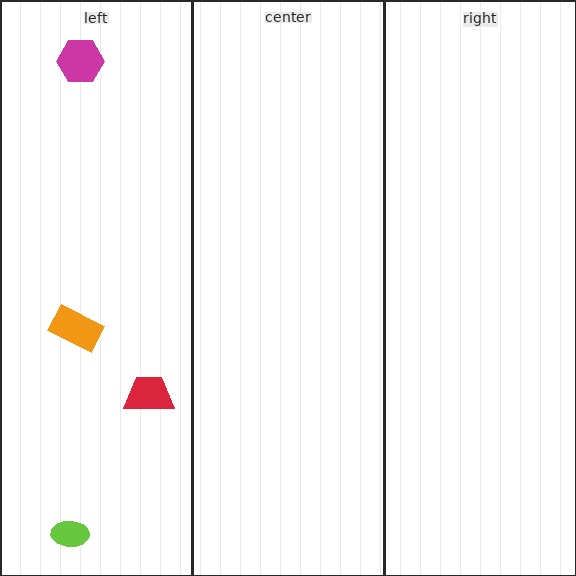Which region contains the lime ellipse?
The left region.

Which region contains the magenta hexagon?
The left region.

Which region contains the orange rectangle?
The left region.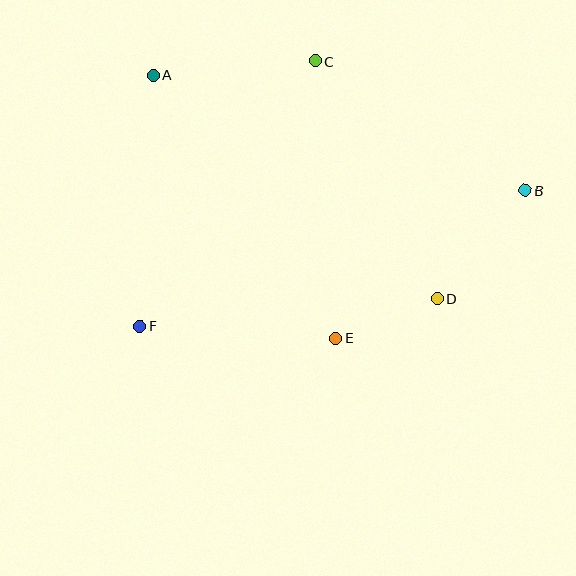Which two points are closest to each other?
Points D and E are closest to each other.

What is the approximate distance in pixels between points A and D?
The distance between A and D is approximately 361 pixels.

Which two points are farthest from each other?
Points B and F are farthest from each other.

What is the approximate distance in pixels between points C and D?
The distance between C and D is approximately 267 pixels.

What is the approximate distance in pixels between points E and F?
The distance between E and F is approximately 196 pixels.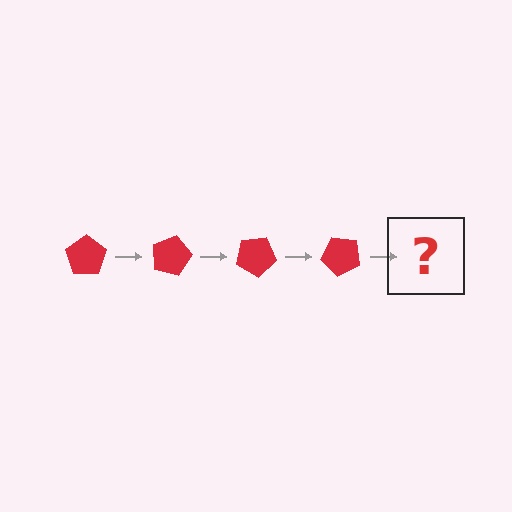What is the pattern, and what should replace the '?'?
The pattern is that the pentagon rotates 15 degrees each step. The '?' should be a red pentagon rotated 60 degrees.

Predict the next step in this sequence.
The next step is a red pentagon rotated 60 degrees.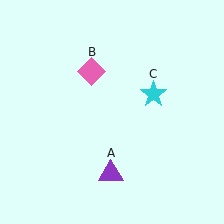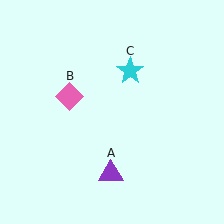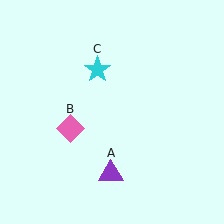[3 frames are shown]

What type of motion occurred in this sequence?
The pink diamond (object B), cyan star (object C) rotated counterclockwise around the center of the scene.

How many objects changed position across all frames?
2 objects changed position: pink diamond (object B), cyan star (object C).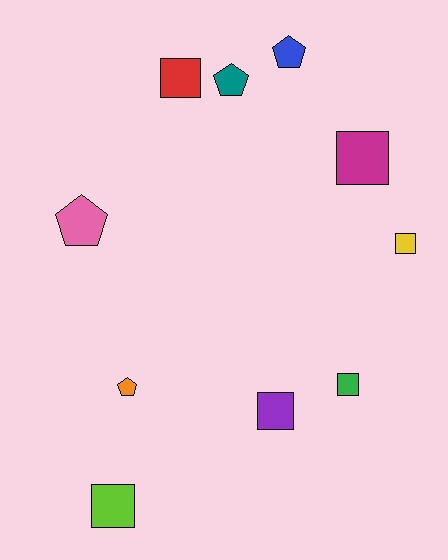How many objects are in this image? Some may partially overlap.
There are 10 objects.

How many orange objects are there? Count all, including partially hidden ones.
There is 1 orange object.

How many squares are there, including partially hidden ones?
There are 6 squares.